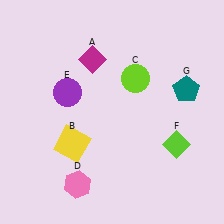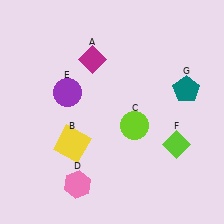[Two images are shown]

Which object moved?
The lime circle (C) moved down.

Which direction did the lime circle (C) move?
The lime circle (C) moved down.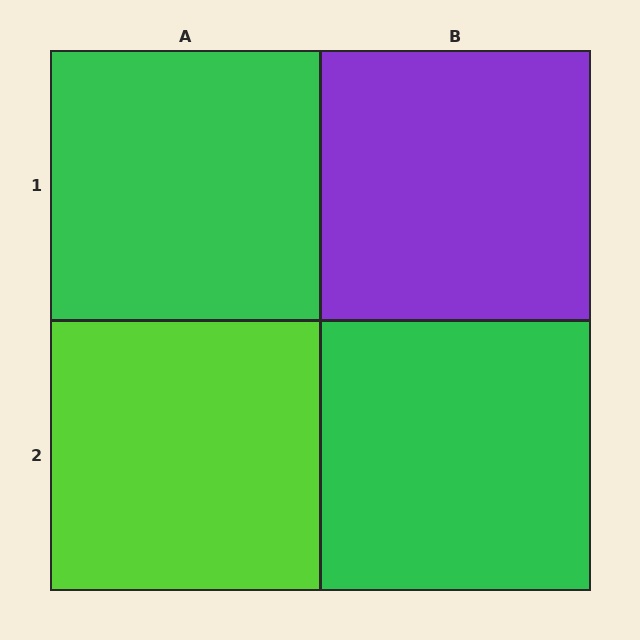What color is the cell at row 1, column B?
Purple.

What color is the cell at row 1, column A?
Green.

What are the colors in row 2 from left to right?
Lime, green.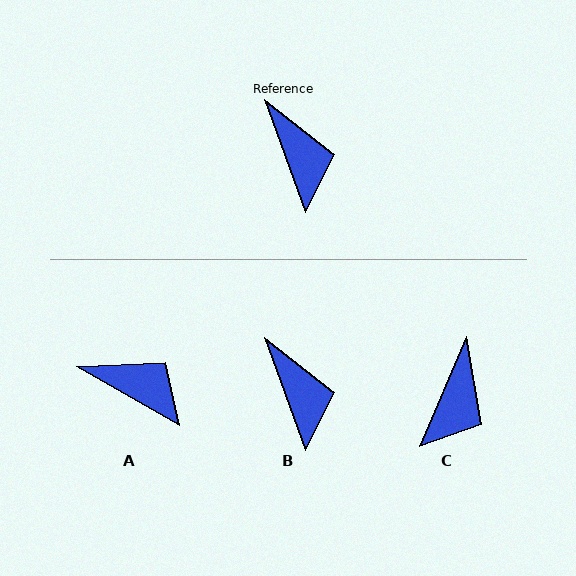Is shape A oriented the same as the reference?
No, it is off by about 40 degrees.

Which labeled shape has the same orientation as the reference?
B.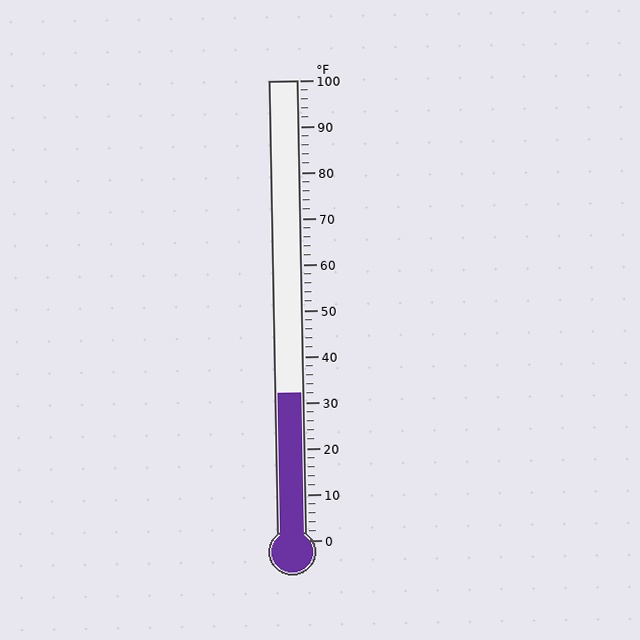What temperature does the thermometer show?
The thermometer shows approximately 32°F.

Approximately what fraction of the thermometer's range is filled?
The thermometer is filled to approximately 30% of its range.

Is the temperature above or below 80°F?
The temperature is below 80°F.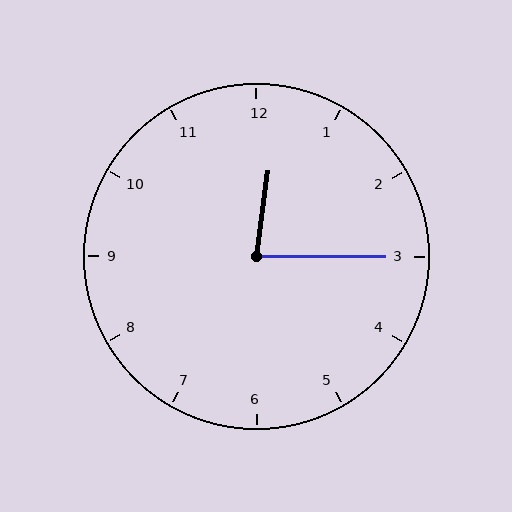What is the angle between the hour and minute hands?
Approximately 82 degrees.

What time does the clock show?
12:15.